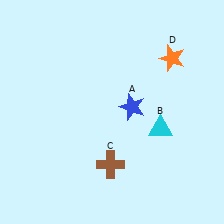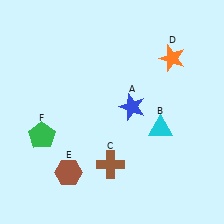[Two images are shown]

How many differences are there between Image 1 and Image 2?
There are 2 differences between the two images.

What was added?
A brown hexagon (E), a green pentagon (F) were added in Image 2.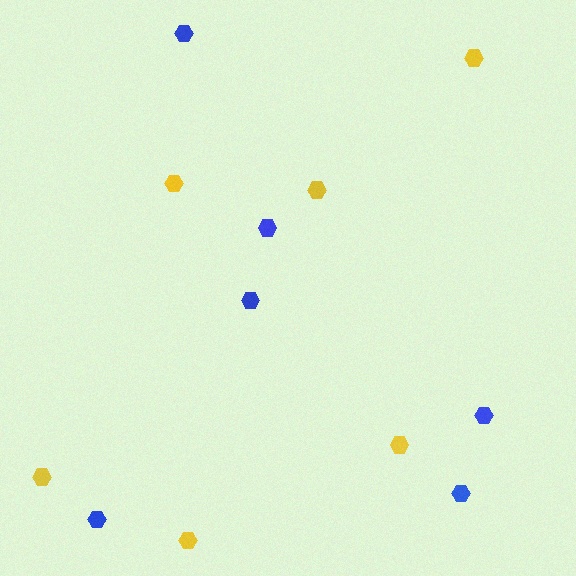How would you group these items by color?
There are 2 groups: one group of yellow hexagons (6) and one group of blue hexagons (6).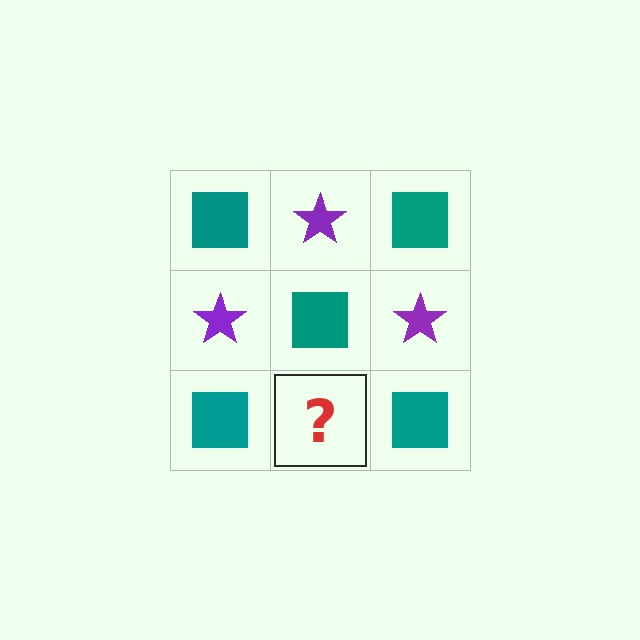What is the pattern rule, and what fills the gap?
The rule is that it alternates teal square and purple star in a checkerboard pattern. The gap should be filled with a purple star.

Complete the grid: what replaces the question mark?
The question mark should be replaced with a purple star.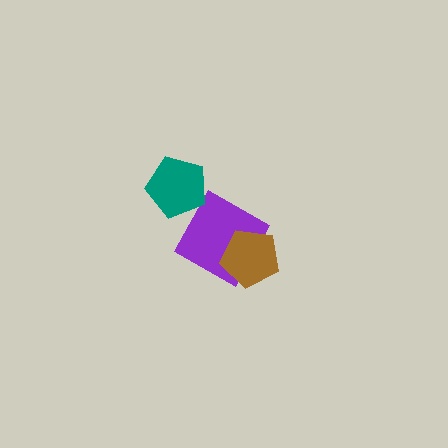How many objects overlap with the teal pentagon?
1 object overlaps with the teal pentagon.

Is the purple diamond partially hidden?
Yes, it is partially covered by another shape.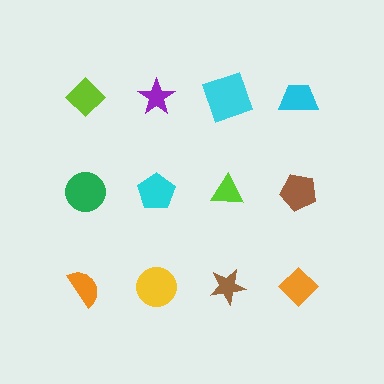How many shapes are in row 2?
4 shapes.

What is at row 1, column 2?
A purple star.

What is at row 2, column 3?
A lime triangle.